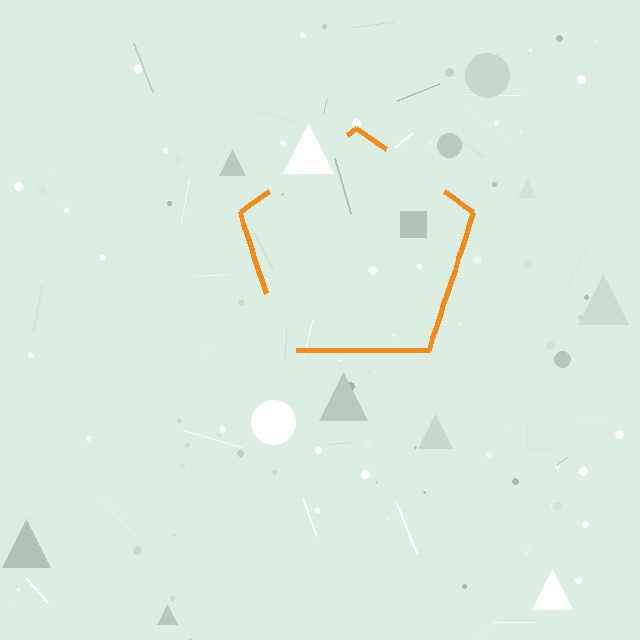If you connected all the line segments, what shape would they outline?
They would outline a pentagon.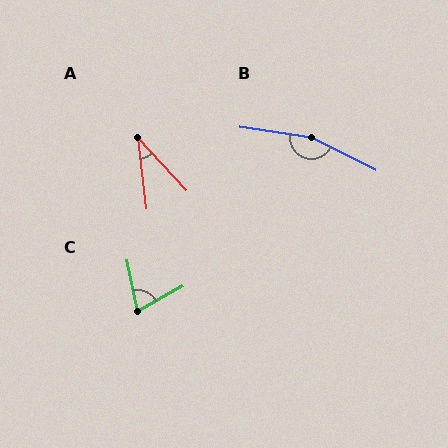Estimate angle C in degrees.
Approximately 73 degrees.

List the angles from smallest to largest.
A (36°), C (73°), B (162°).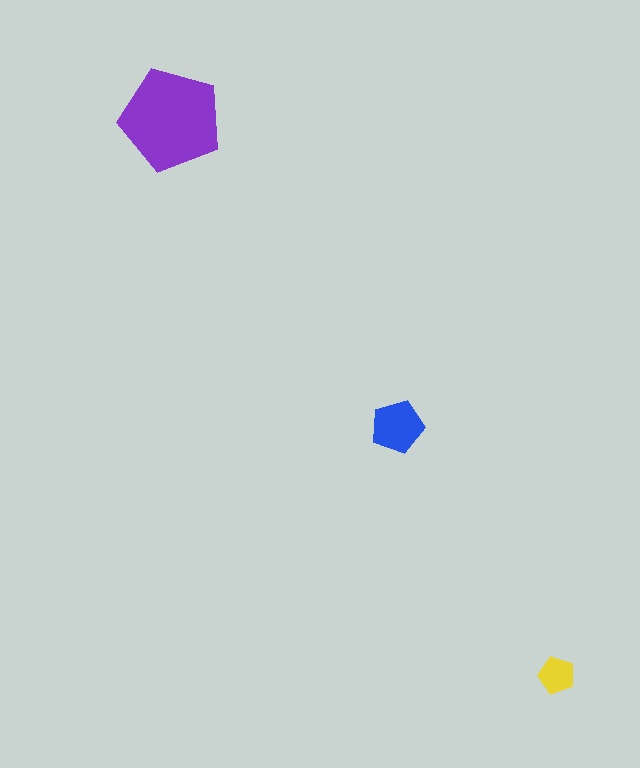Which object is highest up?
The purple pentagon is topmost.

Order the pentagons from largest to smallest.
the purple one, the blue one, the yellow one.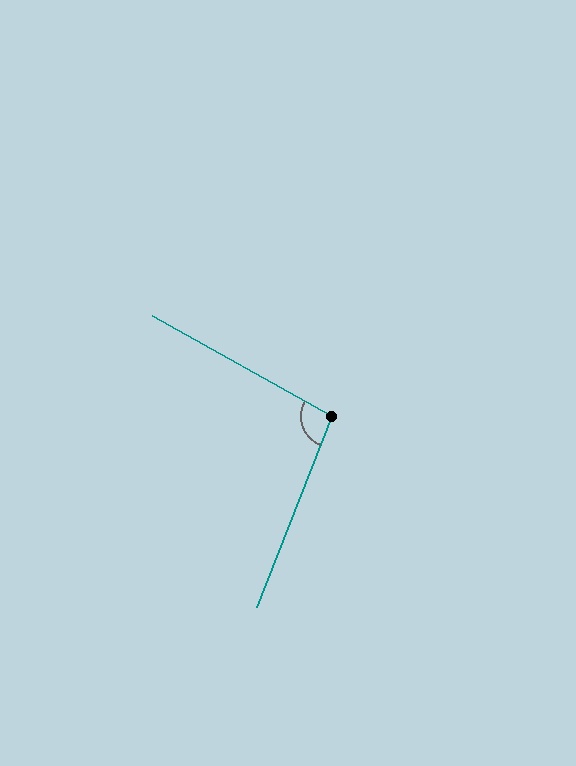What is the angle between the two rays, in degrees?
Approximately 98 degrees.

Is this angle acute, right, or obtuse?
It is obtuse.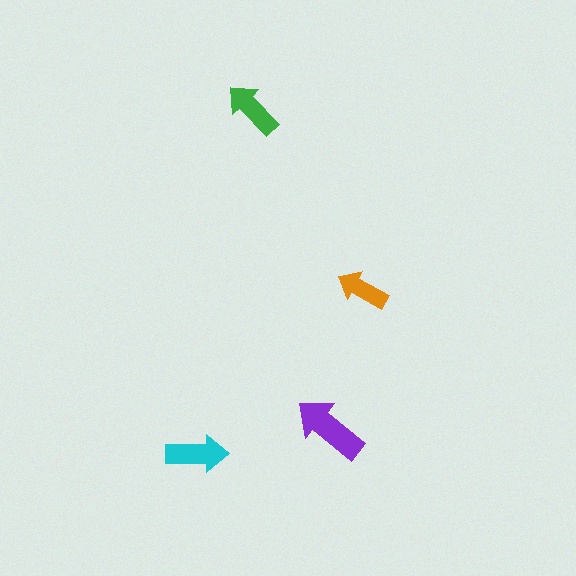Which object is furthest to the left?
The cyan arrow is leftmost.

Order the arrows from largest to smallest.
the purple one, the cyan one, the green one, the orange one.